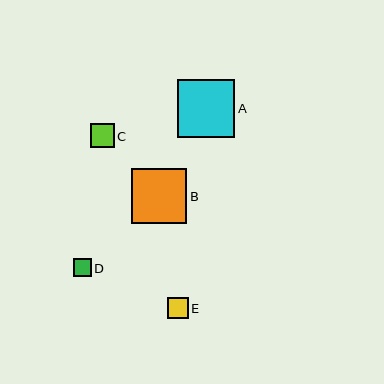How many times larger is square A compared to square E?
Square A is approximately 2.7 times the size of square E.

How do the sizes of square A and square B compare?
Square A and square B are approximately the same size.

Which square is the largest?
Square A is the largest with a size of approximately 57 pixels.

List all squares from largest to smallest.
From largest to smallest: A, B, C, E, D.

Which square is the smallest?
Square D is the smallest with a size of approximately 18 pixels.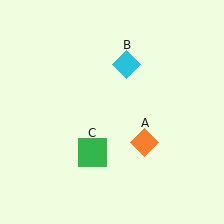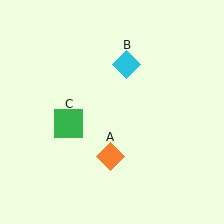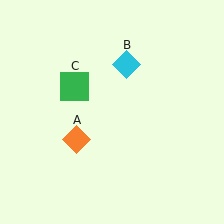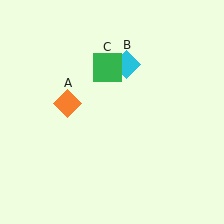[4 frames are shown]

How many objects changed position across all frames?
2 objects changed position: orange diamond (object A), green square (object C).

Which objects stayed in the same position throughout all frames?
Cyan diamond (object B) remained stationary.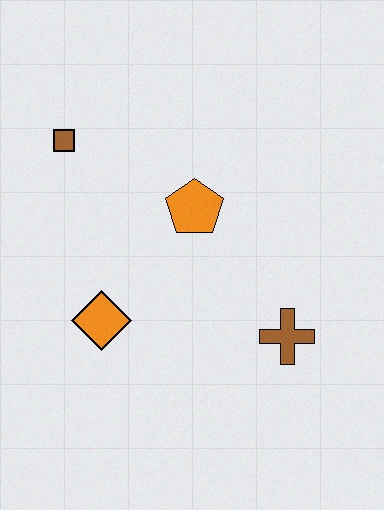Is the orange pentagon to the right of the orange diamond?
Yes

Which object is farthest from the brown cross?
The brown square is farthest from the brown cross.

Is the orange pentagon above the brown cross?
Yes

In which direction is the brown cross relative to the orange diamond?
The brown cross is to the right of the orange diamond.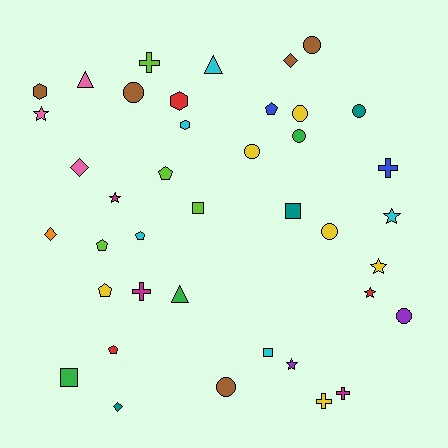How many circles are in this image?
There are 9 circles.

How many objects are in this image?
There are 40 objects.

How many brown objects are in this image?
There are 5 brown objects.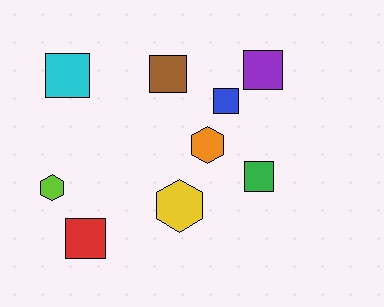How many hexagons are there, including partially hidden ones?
There are 3 hexagons.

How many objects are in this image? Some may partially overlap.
There are 9 objects.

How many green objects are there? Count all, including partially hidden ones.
There is 1 green object.